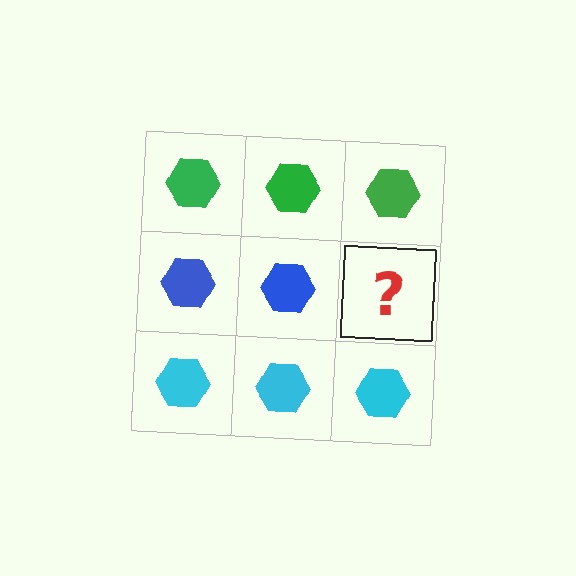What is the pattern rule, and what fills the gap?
The rule is that each row has a consistent color. The gap should be filled with a blue hexagon.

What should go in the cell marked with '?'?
The missing cell should contain a blue hexagon.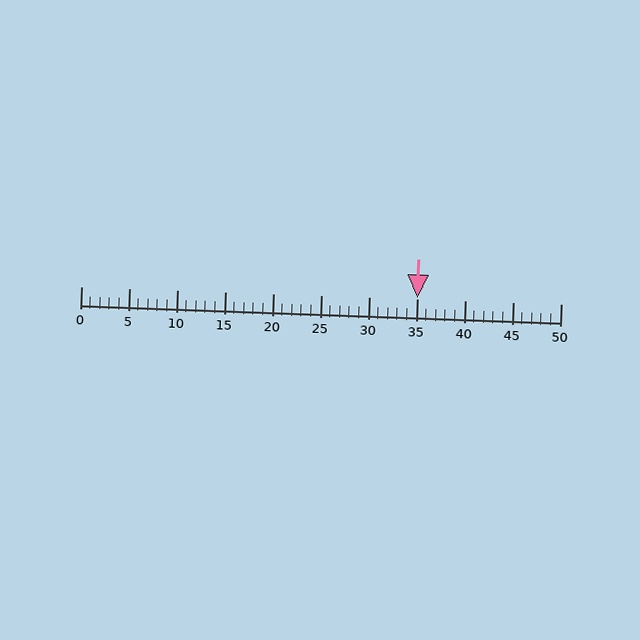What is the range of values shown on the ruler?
The ruler shows values from 0 to 50.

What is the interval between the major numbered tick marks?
The major tick marks are spaced 5 units apart.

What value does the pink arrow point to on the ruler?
The pink arrow points to approximately 35.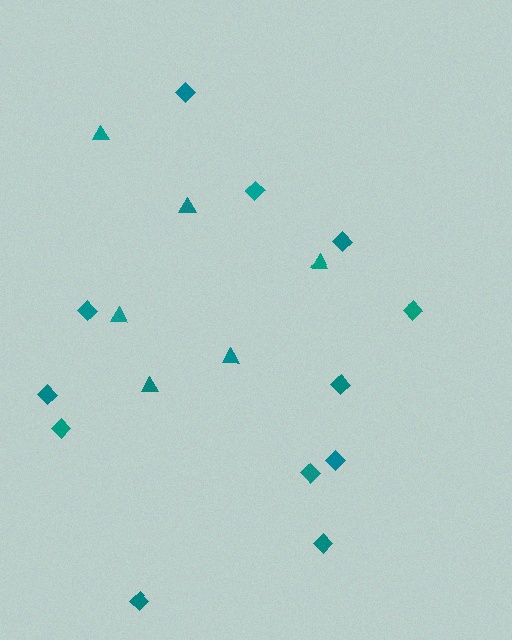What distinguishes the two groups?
There are 2 groups: one group of diamonds (12) and one group of triangles (6).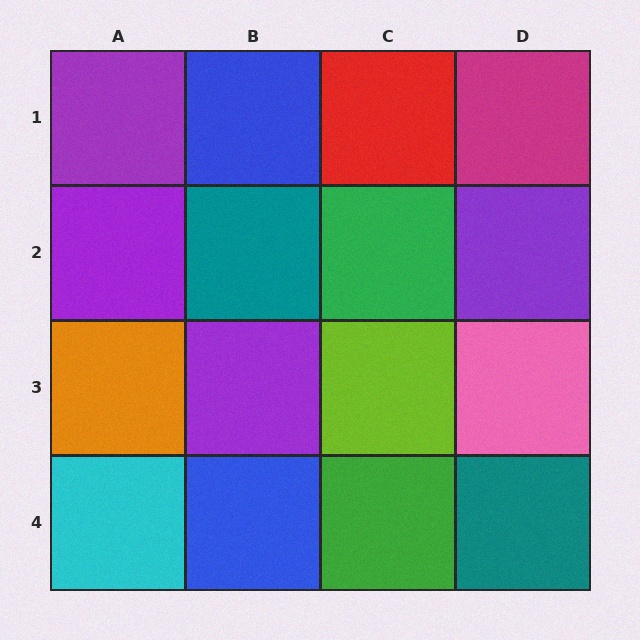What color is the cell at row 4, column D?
Teal.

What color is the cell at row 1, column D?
Magenta.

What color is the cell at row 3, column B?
Purple.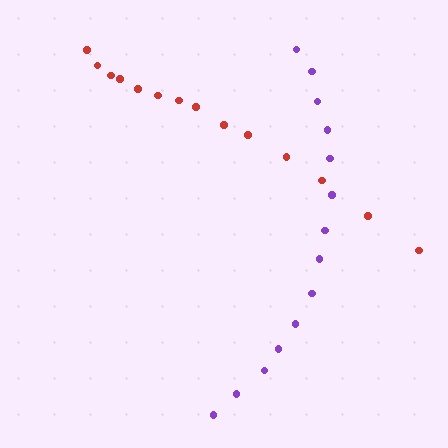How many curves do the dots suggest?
There are 2 distinct paths.